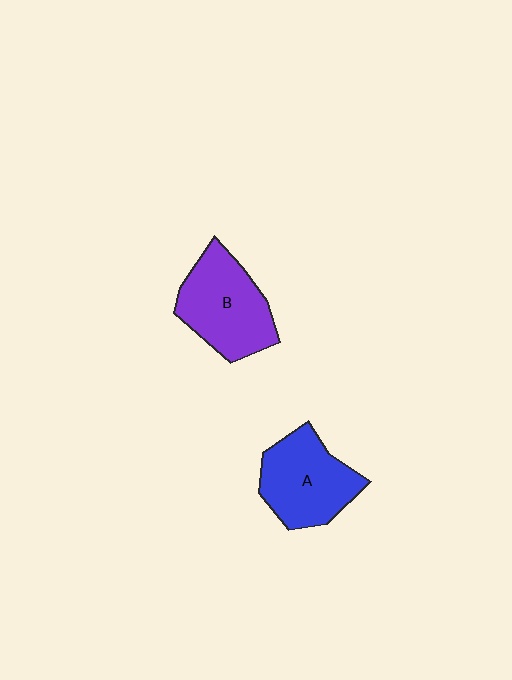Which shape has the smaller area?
Shape A (blue).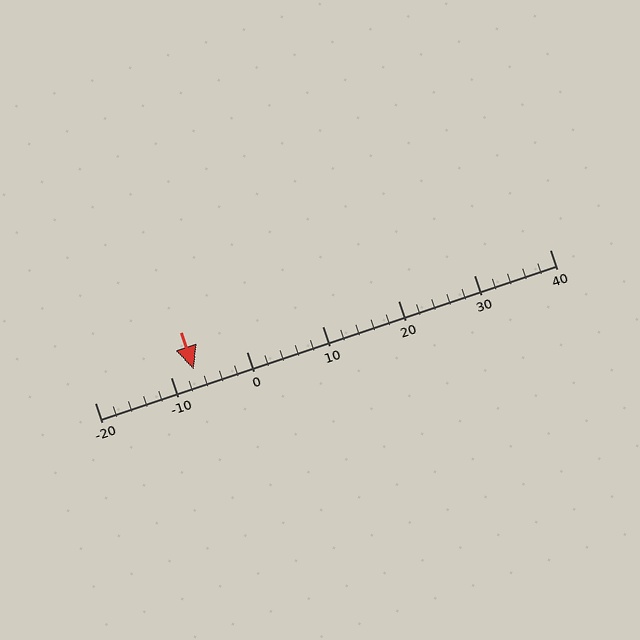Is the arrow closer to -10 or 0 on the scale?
The arrow is closer to -10.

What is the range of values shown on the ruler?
The ruler shows values from -20 to 40.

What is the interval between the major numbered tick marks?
The major tick marks are spaced 10 units apart.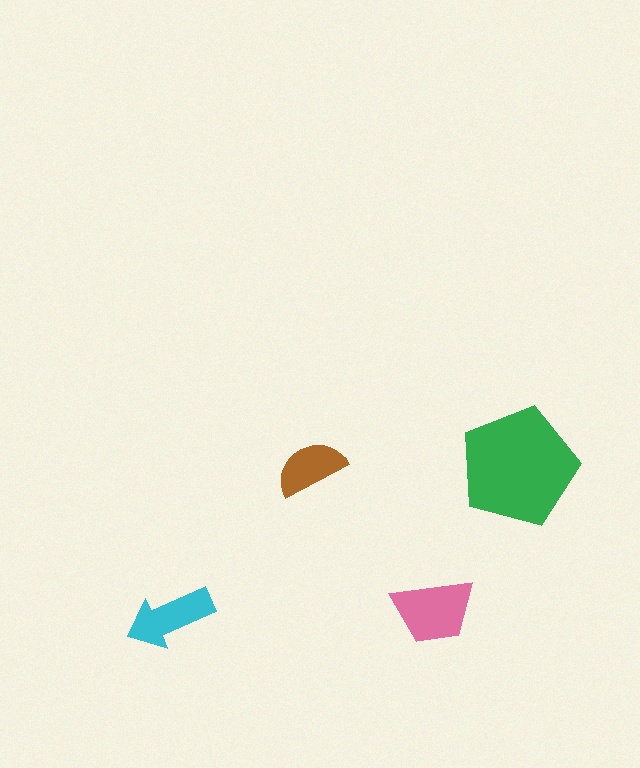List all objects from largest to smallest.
The green pentagon, the pink trapezoid, the cyan arrow, the brown semicircle.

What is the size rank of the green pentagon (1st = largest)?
1st.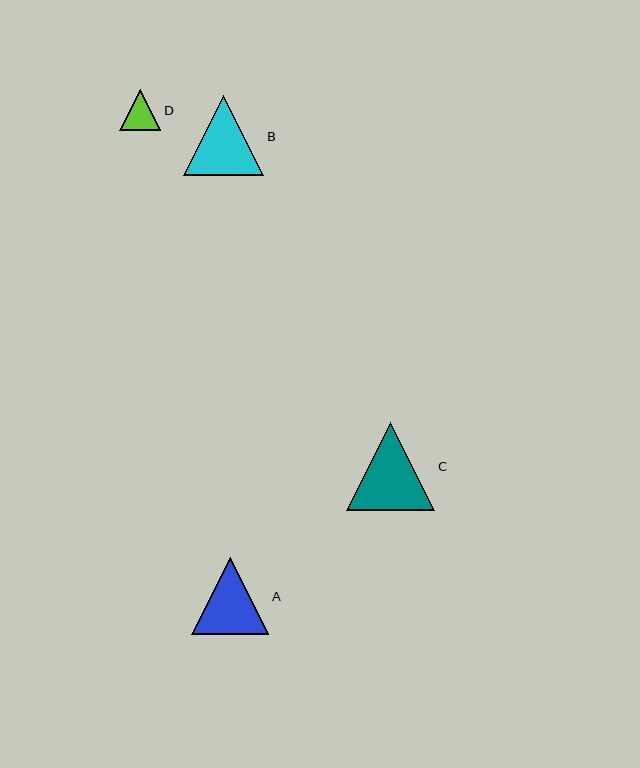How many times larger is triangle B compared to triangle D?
Triangle B is approximately 2.0 times the size of triangle D.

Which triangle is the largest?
Triangle C is the largest with a size of approximately 89 pixels.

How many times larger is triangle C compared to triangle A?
Triangle C is approximately 1.2 times the size of triangle A.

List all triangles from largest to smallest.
From largest to smallest: C, B, A, D.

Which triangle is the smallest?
Triangle D is the smallest with a size of approximately 41 pixels.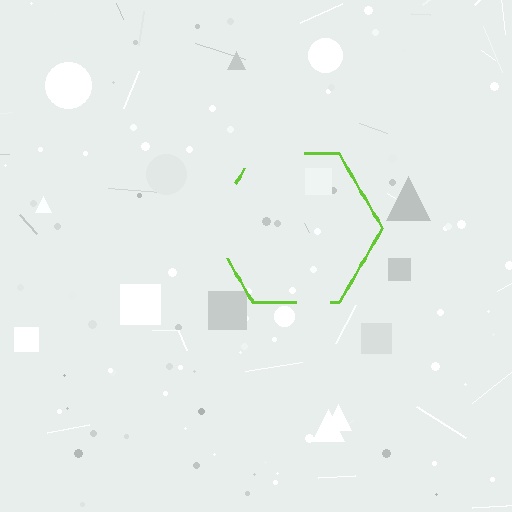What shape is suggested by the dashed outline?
The dashed outline suggests a hexagon.